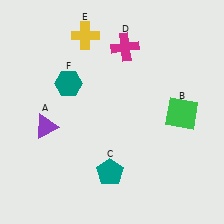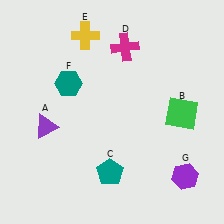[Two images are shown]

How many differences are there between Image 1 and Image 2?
There is 1 difference between the two images.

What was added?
A purple hexagon (G) was added in Image 2.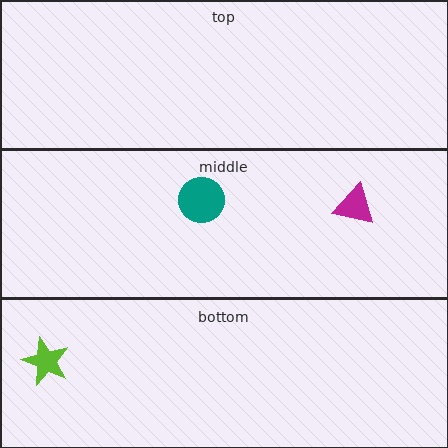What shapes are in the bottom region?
The lime star.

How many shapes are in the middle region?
2.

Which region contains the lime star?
The bottom region.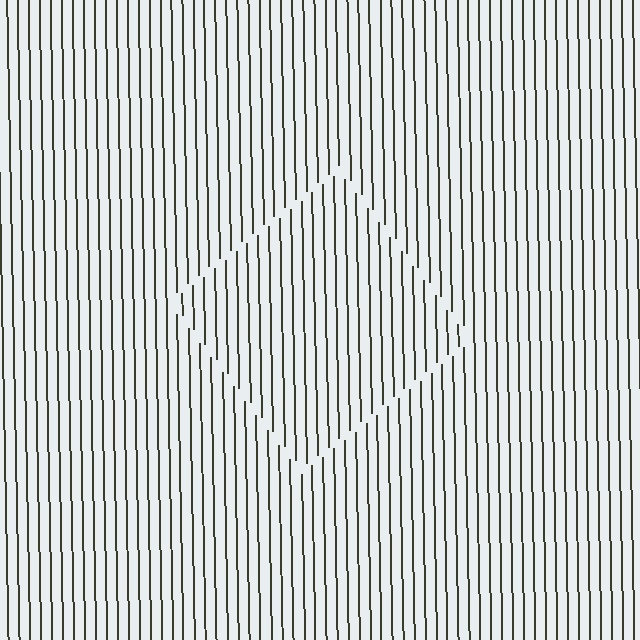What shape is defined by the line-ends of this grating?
An illusory square. The interior of the shape contains the same grating, shifted by half a period — the contour is defined by the phase discontinuity where line-ends from the inner and outer gratings abut.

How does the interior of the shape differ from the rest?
The interior of the shape contains the same grating, shifted by half a period — the contour is defined by the phase discontinuity where line-ends from the inner and outer gratings abut.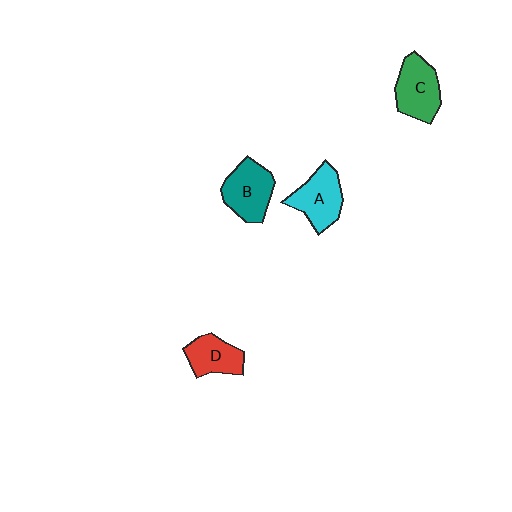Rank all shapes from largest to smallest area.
From largest to smallest: B (teal), C (green), A (cyan), D (red).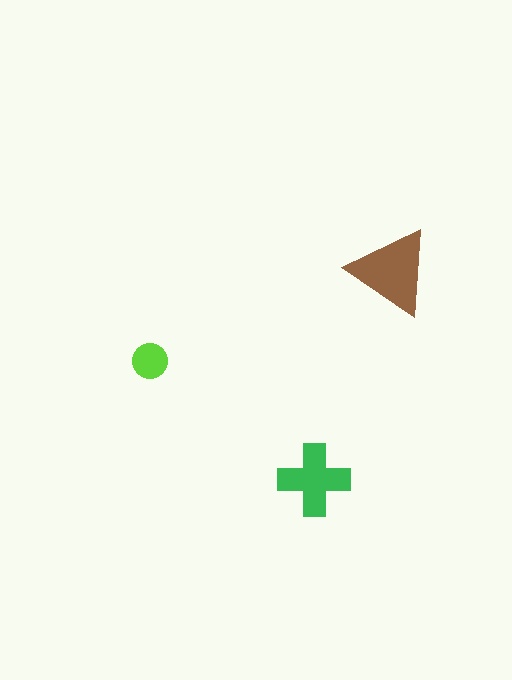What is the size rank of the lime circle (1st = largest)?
3rd.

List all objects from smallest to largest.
The lime circle, the green cross, the brown triangle.